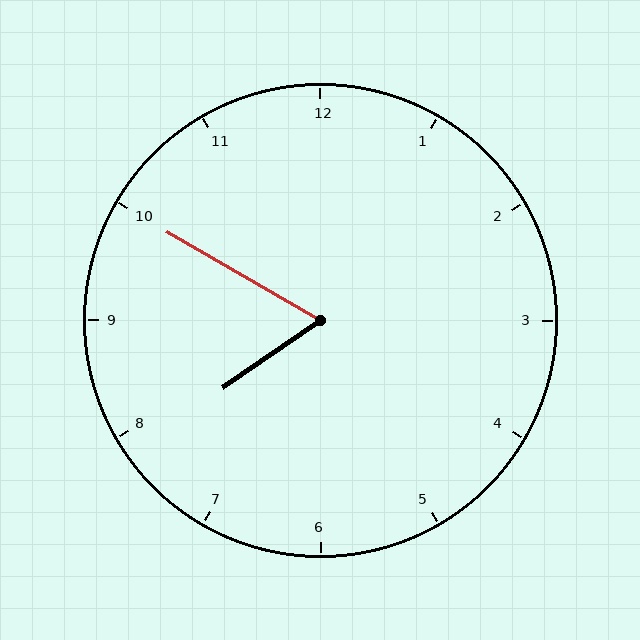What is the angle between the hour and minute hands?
Approximately 65 degrees.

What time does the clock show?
7:50.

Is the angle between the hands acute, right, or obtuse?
It is acute.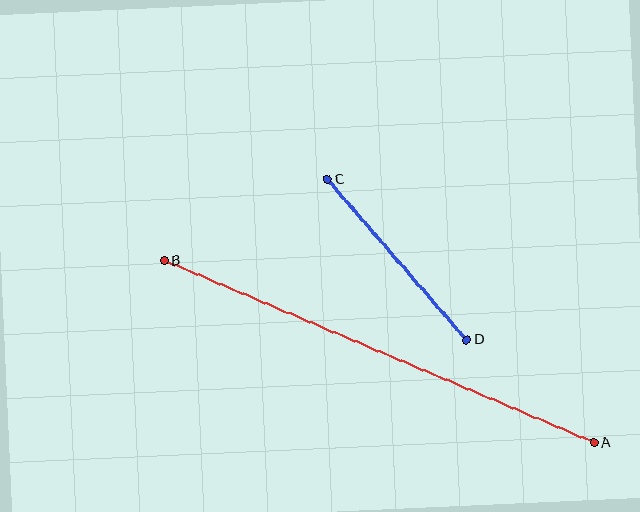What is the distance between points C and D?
The distance is approximately 213 pixels.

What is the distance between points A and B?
The distance is approximately 467 pixels.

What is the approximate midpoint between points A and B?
The midpoint is at approximately (379, 352) pixels.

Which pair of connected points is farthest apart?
Points A and B are farthest apart.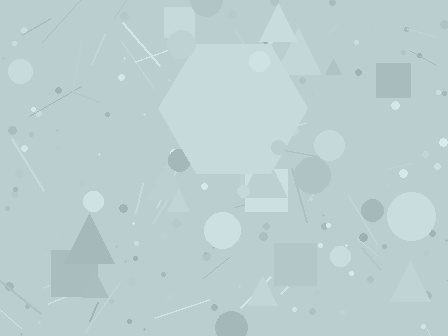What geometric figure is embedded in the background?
A hexagon is embedded in the background.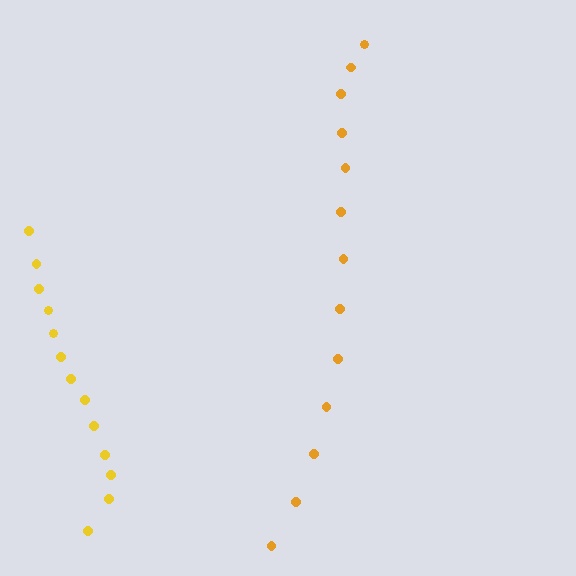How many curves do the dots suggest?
There are 2 distinct paths.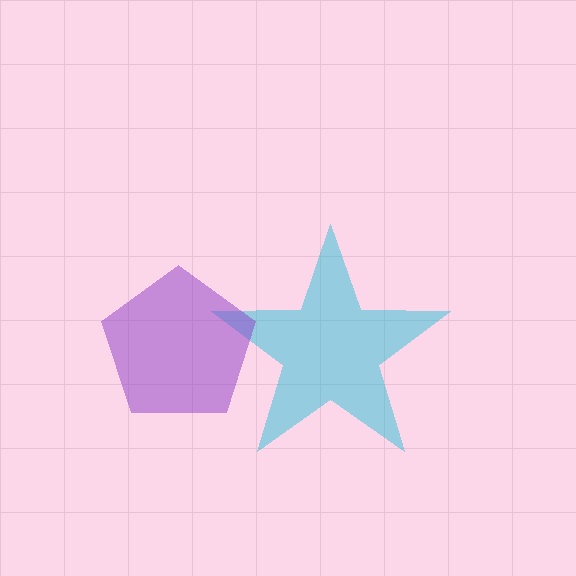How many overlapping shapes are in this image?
There are 2 overlapping shapes in the image.